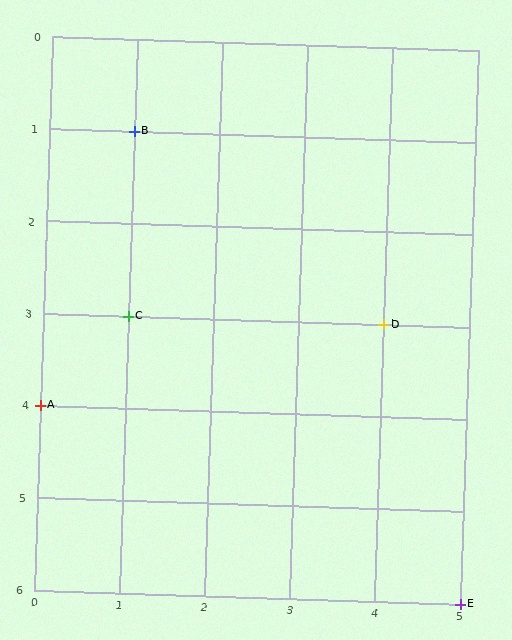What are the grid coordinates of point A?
Point A is at grid coordinates (0, 4).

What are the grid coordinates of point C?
Point C is at grid coordinates (1, 3).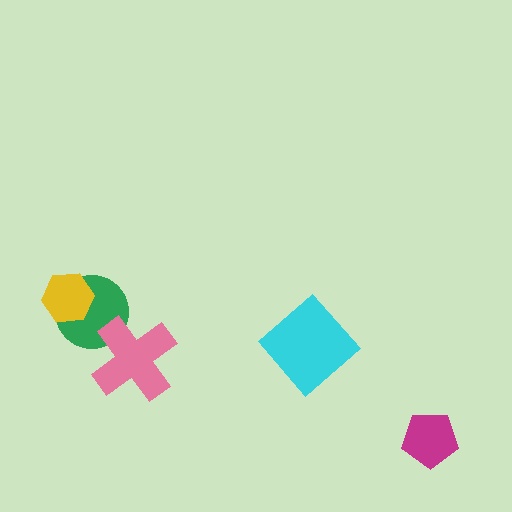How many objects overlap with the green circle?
2 objects overlap with the green circle.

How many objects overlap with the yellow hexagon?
1 object overlaps with the yellow hexagon.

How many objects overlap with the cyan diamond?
0 objects overlap with the cyan diamond.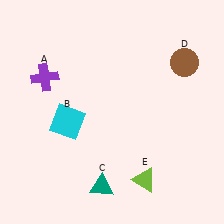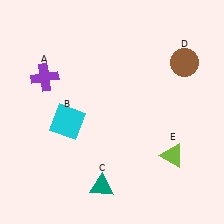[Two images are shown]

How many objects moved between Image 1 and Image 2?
1 object moved between the two images.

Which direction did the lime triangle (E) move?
The lime triangle (E) moved right.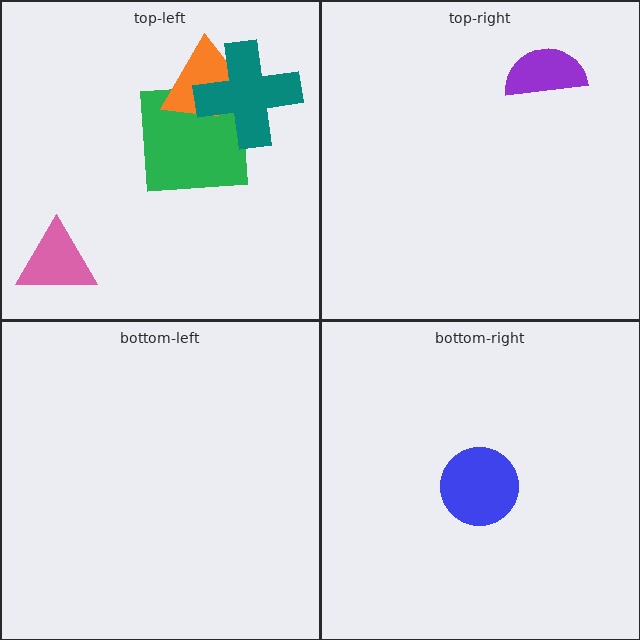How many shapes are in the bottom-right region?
1.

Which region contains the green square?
The top-left region.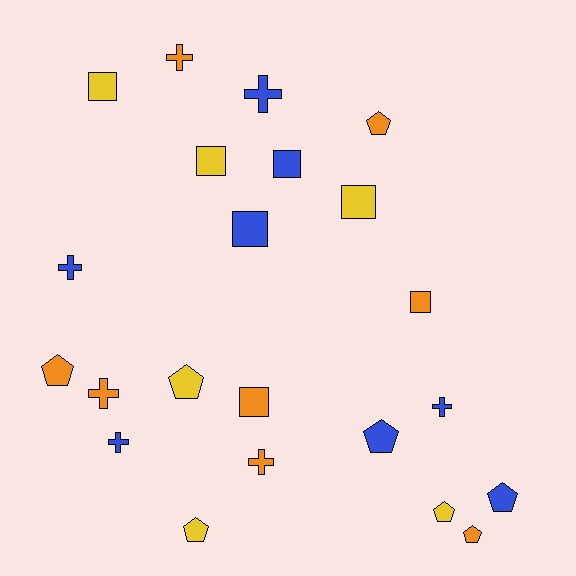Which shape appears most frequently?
Pentagon, with 8 objects.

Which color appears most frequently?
Blue, with 8 objects.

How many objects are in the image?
There are 22 objects.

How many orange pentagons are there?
There are 3 orange pentagons.